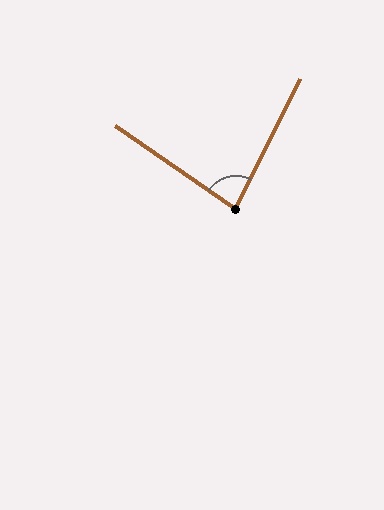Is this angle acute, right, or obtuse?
It is acute.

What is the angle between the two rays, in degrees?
Approximately 82 degrees.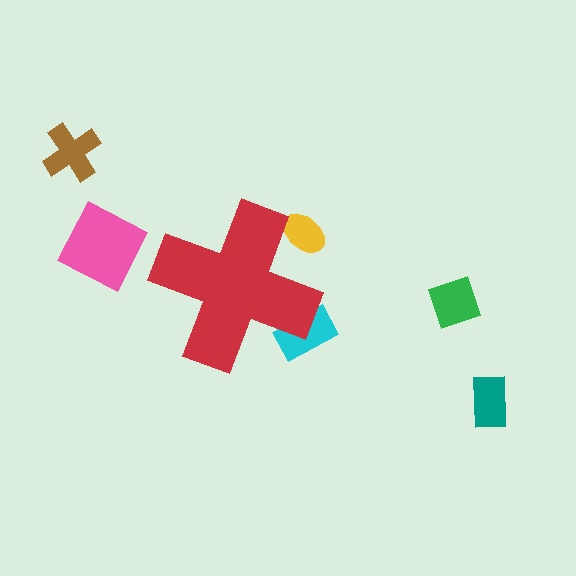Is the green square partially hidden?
No, the green square is fully visible.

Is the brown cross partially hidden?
No, the brown cross is fully visible.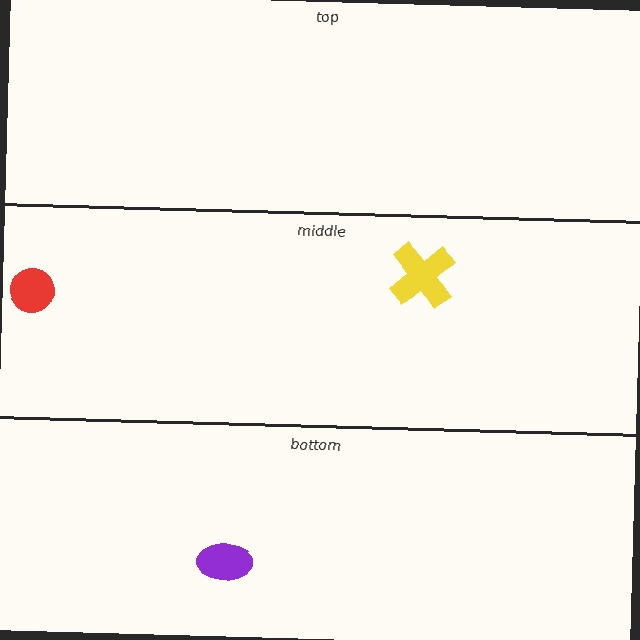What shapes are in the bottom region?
The purple ellipse.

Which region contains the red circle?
The middle region.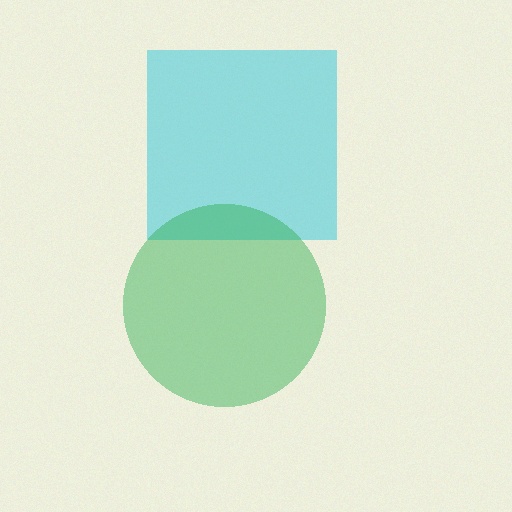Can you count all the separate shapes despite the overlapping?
Yes, there are 2 separate shapes.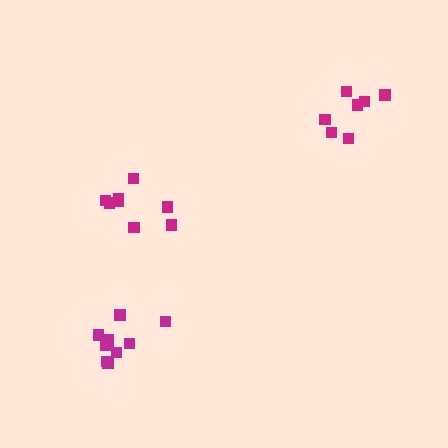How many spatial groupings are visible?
There are 3 spatial groupings.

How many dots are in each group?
Group 1: 8 dots, Group 2: 7 dots, Group 3: 10 dots (25 total).